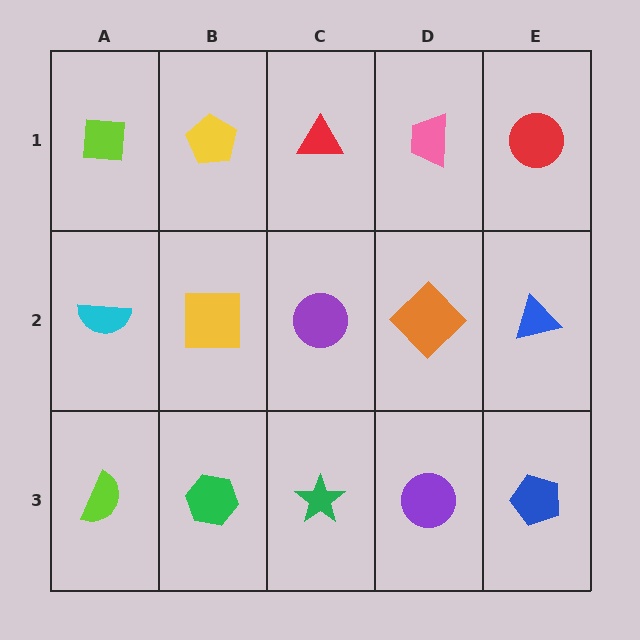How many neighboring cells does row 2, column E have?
3.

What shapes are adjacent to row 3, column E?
A blue triangle (row 2, column E), a purple circle (row 3, column D).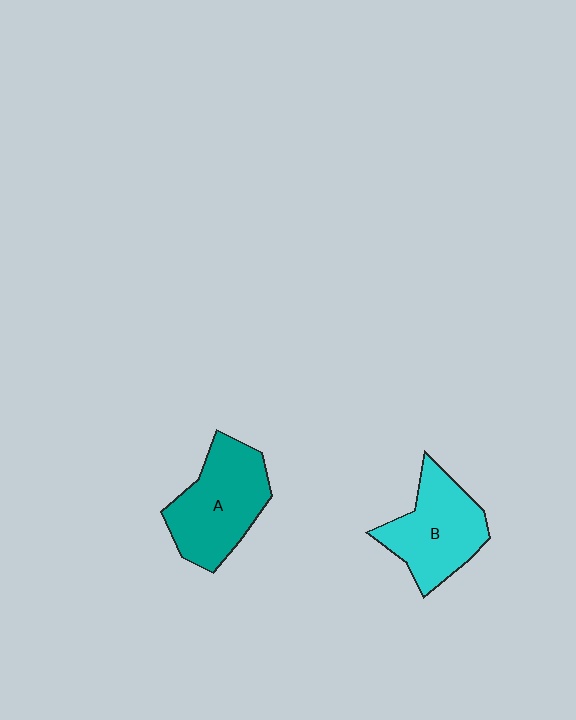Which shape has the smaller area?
Shape B (cyan).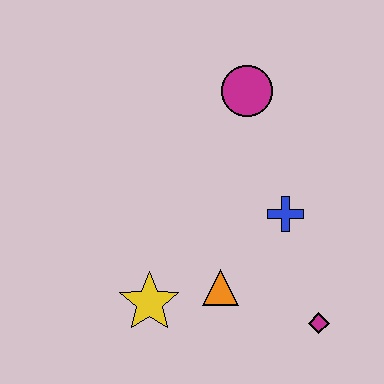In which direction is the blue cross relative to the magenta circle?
The blue cross is below the magenta circle.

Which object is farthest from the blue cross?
The yellow star is farthest from the blue cross.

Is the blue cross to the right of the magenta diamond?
No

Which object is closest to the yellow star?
The orange triangle is closest to the yellow star.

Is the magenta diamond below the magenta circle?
Yes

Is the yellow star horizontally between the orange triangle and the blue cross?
No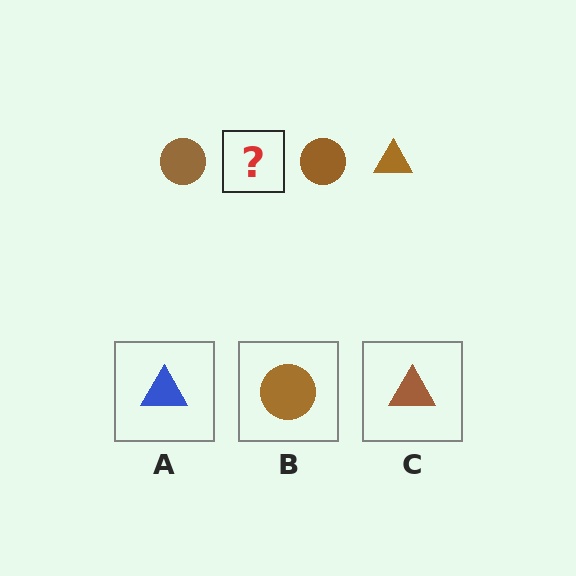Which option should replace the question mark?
Option C.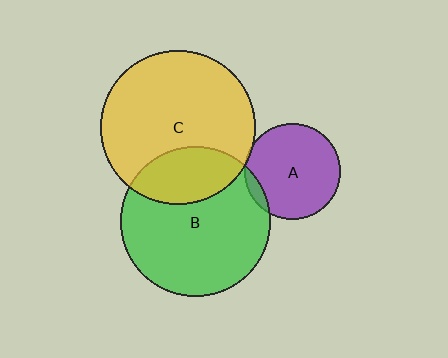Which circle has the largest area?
Circle C (yellow).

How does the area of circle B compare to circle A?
Approximately 2.5 times.